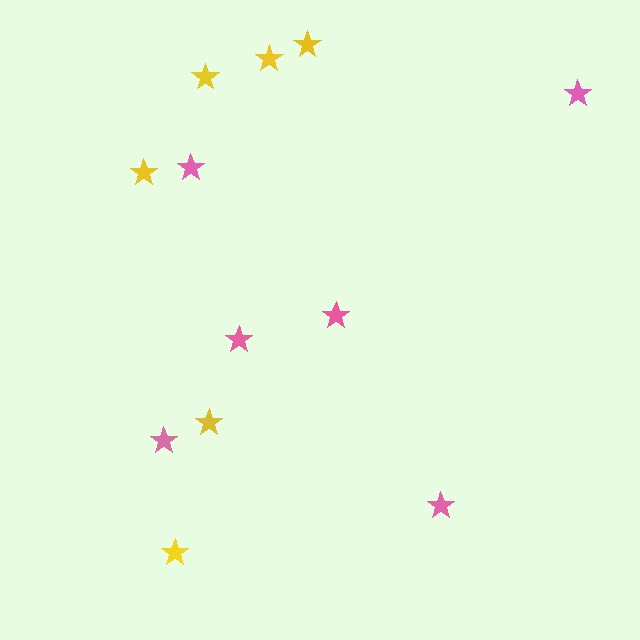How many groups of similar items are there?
There are 2 groups: one group of yellow stars (6) and one group of pink stars (6).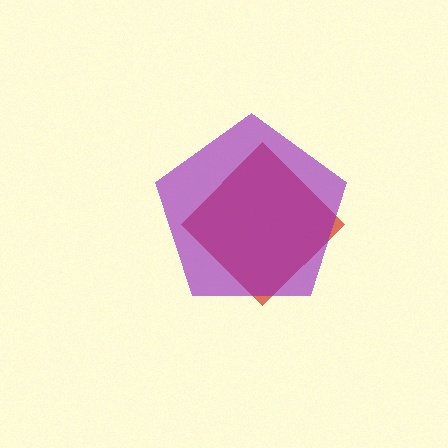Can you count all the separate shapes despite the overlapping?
Yes, there are 2 separate shapes.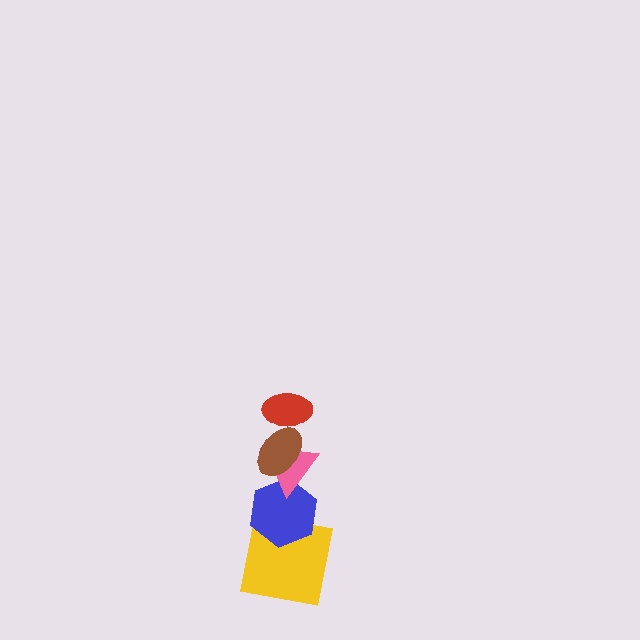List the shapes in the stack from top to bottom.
From top to bottom: the red ellipse, the brown ellipse, the pink triangle, the blue hexagon, the yellow square.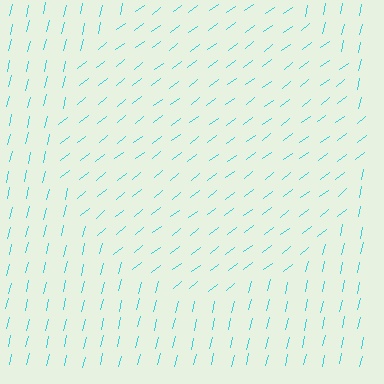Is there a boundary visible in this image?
Yes, there is a texture boundary formed by a change in line orientation.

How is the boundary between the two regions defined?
The boundary is defined purely by a change in line orientation (approximately 39 degrees difference). All lines are the same color and thickness.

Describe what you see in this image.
The image is filled with small cyan line segments. A circle region in the image has lines oriented differently from the surrounding lines, creating a visible texture boundary.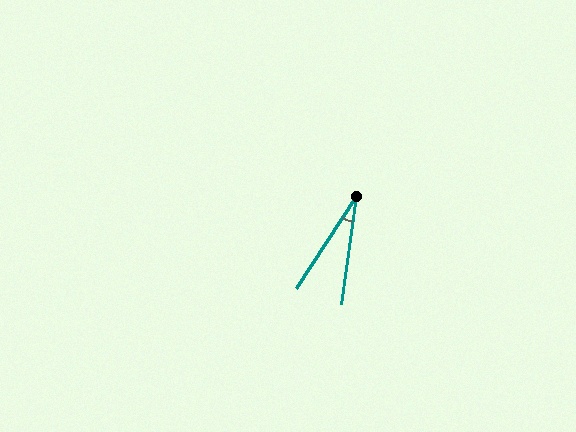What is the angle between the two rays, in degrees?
Approximately 25 degrees.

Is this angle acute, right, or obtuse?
It is acute.